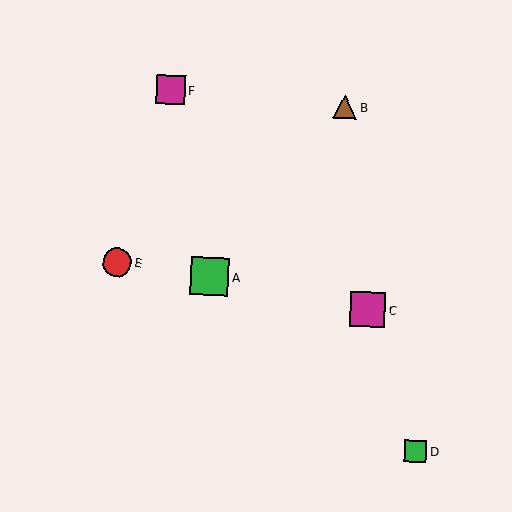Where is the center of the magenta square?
The center of the magenta square is at (368, 309).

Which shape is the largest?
The green square (labeled A) is the largest.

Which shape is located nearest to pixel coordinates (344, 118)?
The brown triangle (labeled B) at (345, 107) is nearest to that location.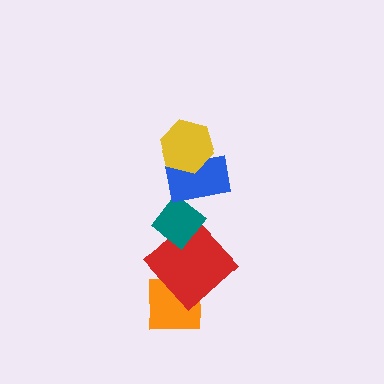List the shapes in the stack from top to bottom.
From top to bottom: the yellow hexagon, the blue rectangle, the teal diamond, the red diamond, the orange square.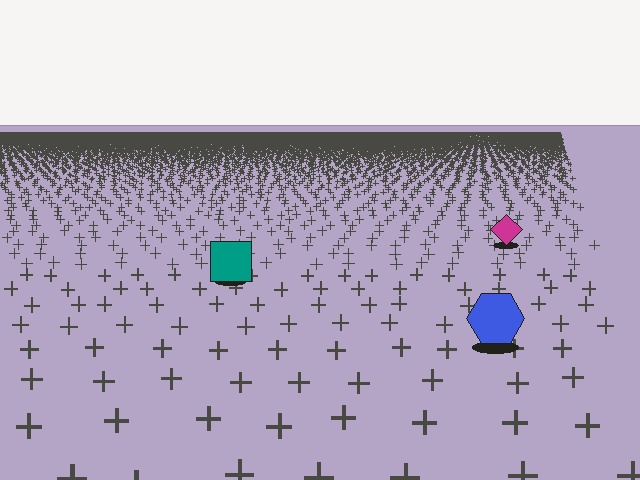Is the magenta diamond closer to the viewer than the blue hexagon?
No. The blue hexagon is closer — you can tell from the texture gradient: the ground texture is coarser near it.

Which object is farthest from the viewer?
The magenta diamond is farthest from the viewer. It appears smaller and the ground texture around it is denser.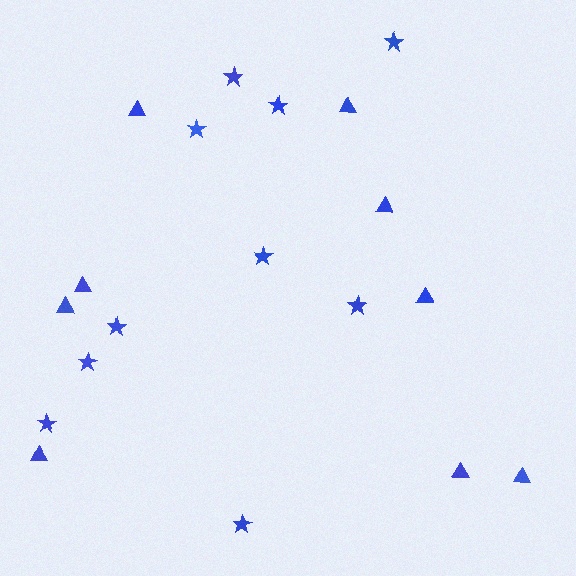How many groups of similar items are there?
There are 2 groups: one group of stars (10) and one group of triangles (9).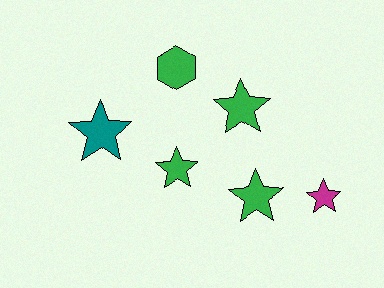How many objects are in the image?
There are 6 objects.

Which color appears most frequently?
Green, with 4 objects.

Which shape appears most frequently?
Star, with 5 objects.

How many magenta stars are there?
There is 1 magenta star.